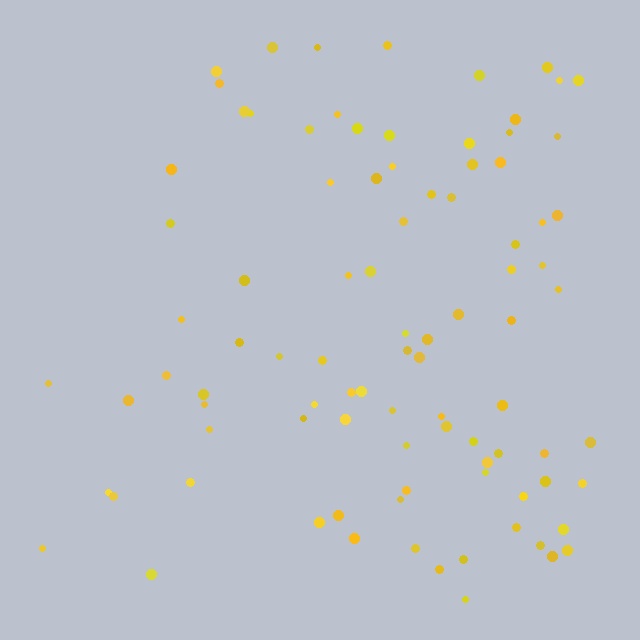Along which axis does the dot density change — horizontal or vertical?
Horizontal.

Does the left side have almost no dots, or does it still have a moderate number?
Still a moderate number, just noticeably fewer than the right.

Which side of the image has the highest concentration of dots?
The right.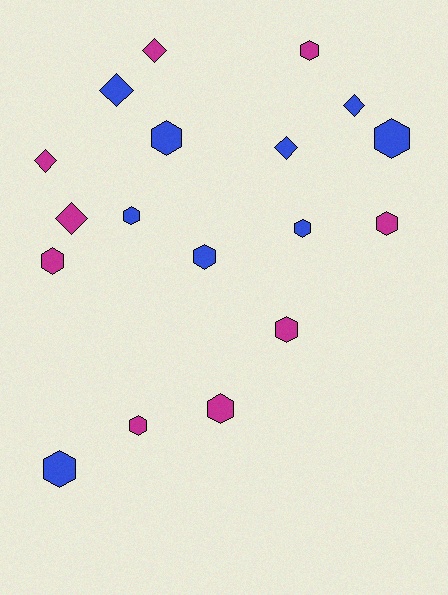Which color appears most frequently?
Magenta, with 9 objects.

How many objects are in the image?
There are 18 objects.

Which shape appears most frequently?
Hexagon, with 12 objects.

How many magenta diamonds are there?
There are 3 magenta diamonds.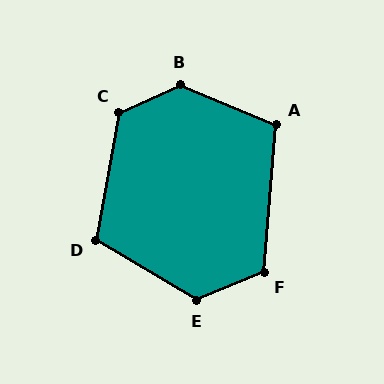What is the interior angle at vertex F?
Approximately 117 degrees (obtuse).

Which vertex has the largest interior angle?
B, at approximately 133 degrees.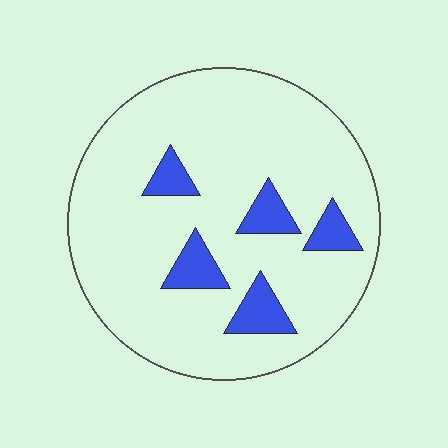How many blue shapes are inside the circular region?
5.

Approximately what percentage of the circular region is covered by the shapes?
Approximately 15%.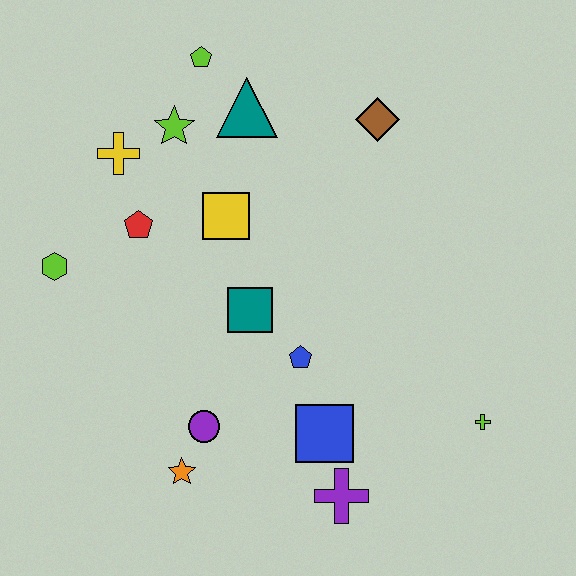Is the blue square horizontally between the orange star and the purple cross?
Yes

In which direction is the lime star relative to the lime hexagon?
The lime star is above the lime hexagon.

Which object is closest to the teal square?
The blue pentagon is closest to the teal square.